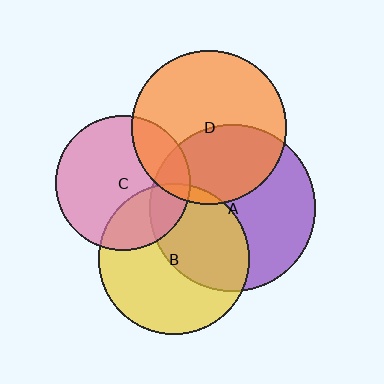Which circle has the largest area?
Circle A (purple).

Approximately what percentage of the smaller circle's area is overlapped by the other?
Approximately 40%.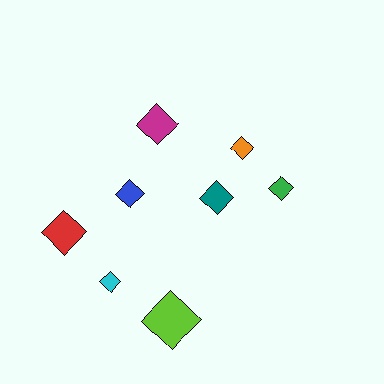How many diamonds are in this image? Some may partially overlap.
There are 8 diamonds.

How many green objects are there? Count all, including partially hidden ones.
There is 1 green object.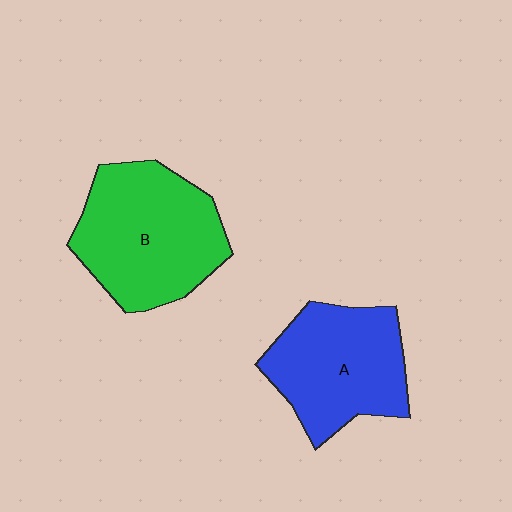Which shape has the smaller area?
Shape A (blue).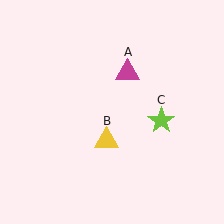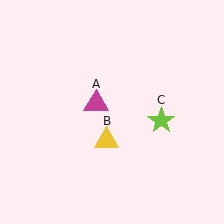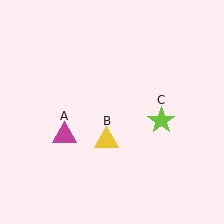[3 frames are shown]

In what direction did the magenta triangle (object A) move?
The magenta triangle (object A) moved down and to the left.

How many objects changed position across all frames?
1 object changed position: magenta triangle (object A).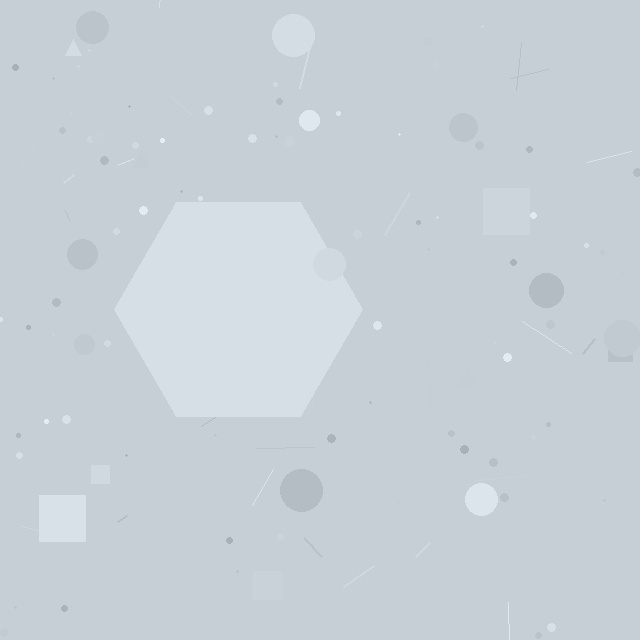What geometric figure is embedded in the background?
A hexagon is embedded in the background.